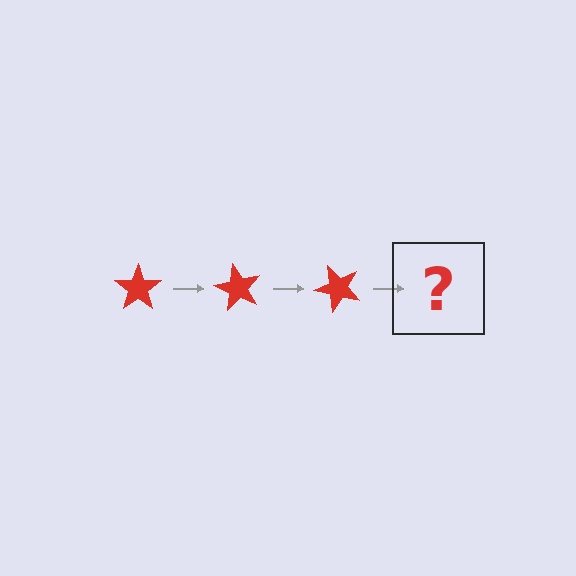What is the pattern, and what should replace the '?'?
The pattern is that the star rotates 60 degrees each step. The '?' should be a red star rotated 180 degrees.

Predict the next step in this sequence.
The next step is a red star rotated 180 degrees.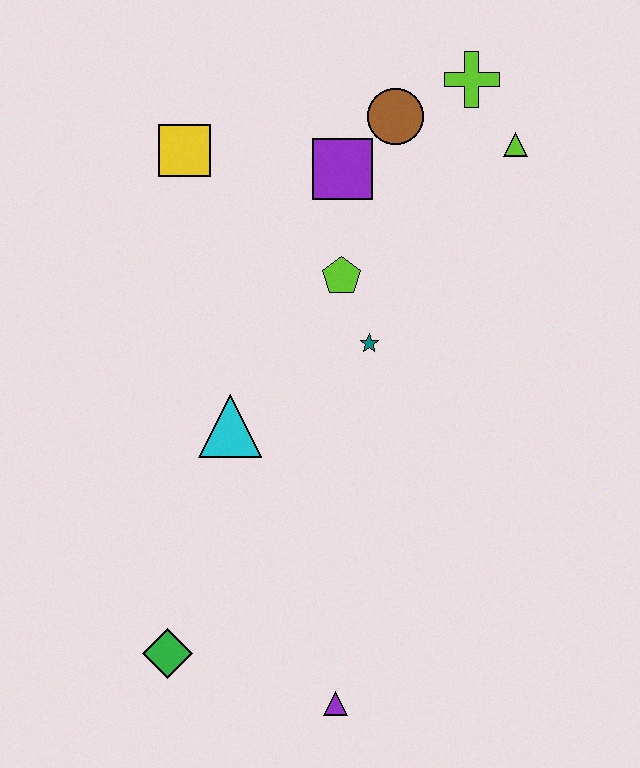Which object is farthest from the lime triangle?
The green diamond is farthest from the lime triangle.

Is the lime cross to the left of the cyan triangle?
No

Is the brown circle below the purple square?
No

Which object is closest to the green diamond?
The purple triangle is closest to the green diamond.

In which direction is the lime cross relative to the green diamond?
The lime cross is above the green diamond.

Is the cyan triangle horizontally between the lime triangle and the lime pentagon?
No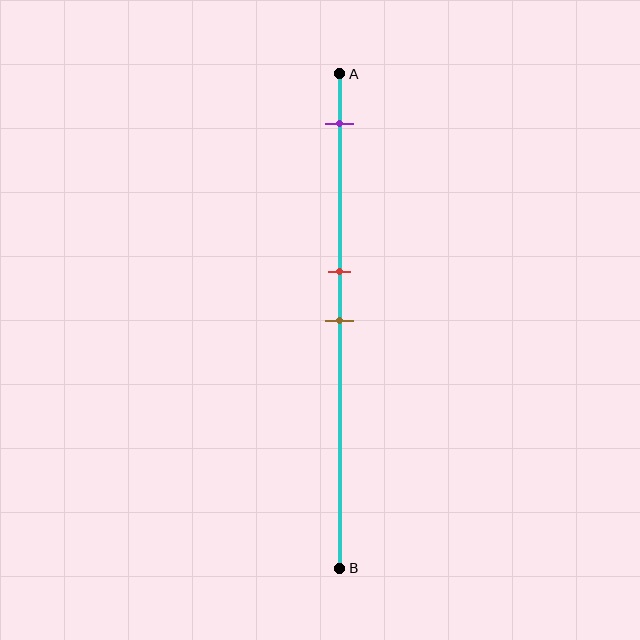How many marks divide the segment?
There are 3 marks dividing the segment.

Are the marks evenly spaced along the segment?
No, the marks are not evenly spaced.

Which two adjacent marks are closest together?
The red and brown marks are the closest adjacent pair.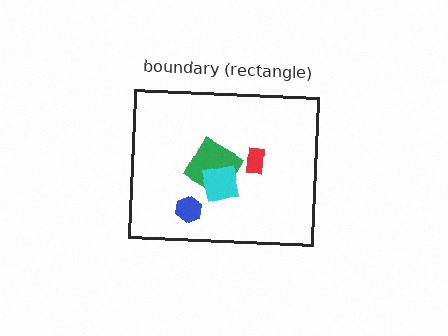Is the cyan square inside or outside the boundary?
Inside.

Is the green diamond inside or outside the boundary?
Inside.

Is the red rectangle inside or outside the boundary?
Inside.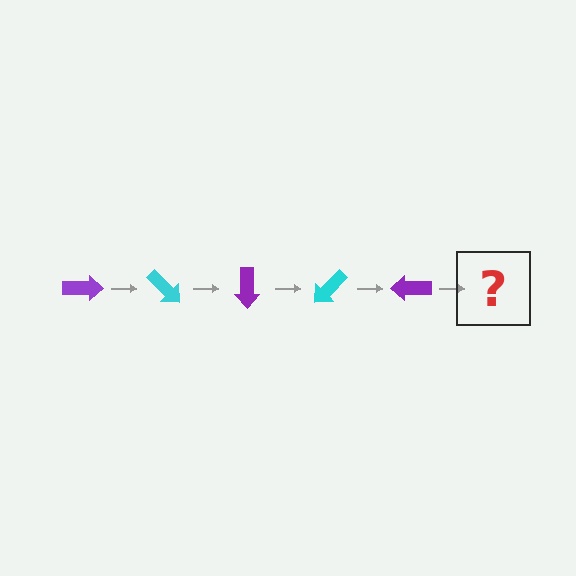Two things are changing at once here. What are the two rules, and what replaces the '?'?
The two rules are that it rotates 45 degrees each step and the color cycles through purple and cyan. The '?' should be a cyan arrow, rotated 225 degrees from the start.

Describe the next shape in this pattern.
It should be a cyan arrow, rotated 225 degrees from the start.